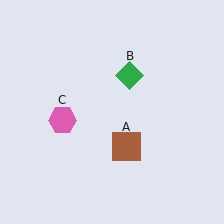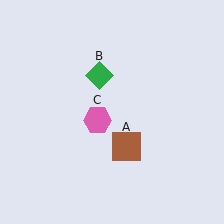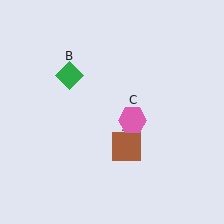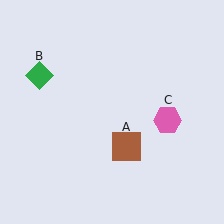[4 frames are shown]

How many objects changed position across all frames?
2 objects changed position: green diamond (object B), pink hexagon (object C).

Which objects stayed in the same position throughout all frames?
Brown square (object A) remained stationary.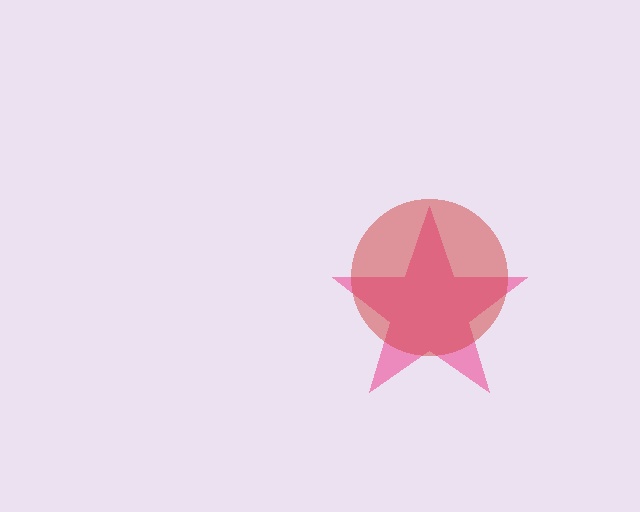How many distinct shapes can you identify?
There are 2 distinct shapes: a pink star, a red circle.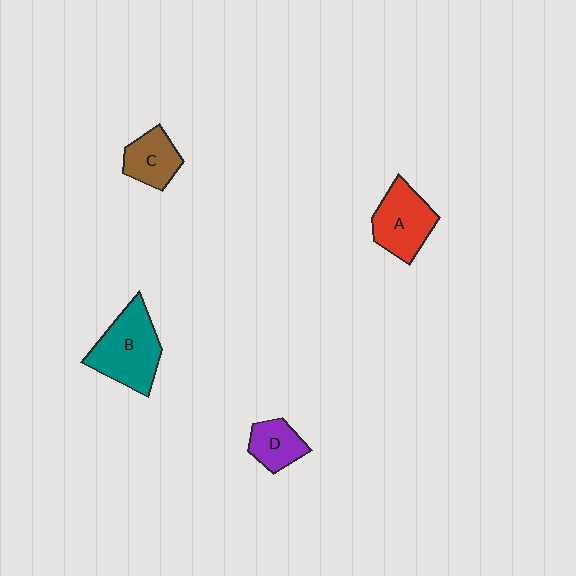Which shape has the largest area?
Shape B (teal).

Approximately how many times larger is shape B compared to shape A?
Approximately 1.2 times.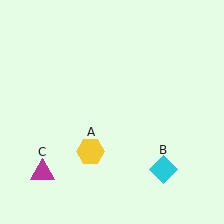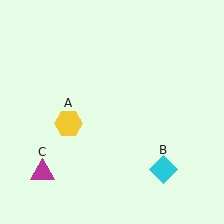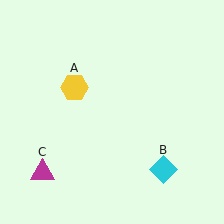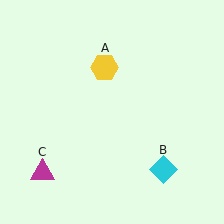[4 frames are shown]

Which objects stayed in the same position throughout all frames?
Cyan diamond (object B) and magenta triangle (object C) remained stationary.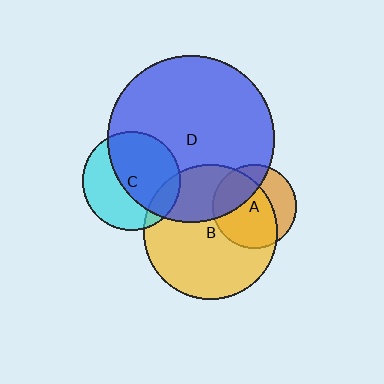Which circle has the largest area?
Circle D (blue).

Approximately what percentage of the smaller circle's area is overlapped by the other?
Approximately 60%.